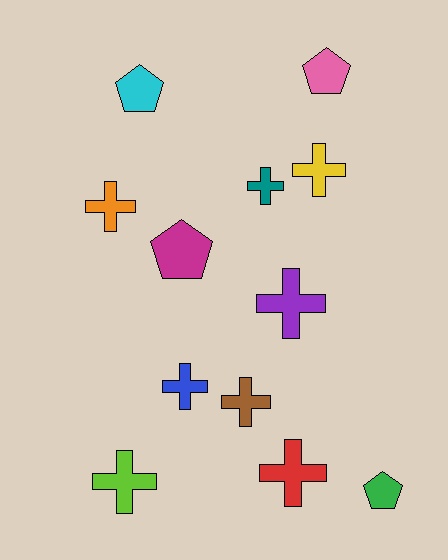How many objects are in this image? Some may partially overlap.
There are 12 objects.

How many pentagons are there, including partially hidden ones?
There are 4 pentagons.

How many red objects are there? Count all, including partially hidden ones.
There is 1 red object.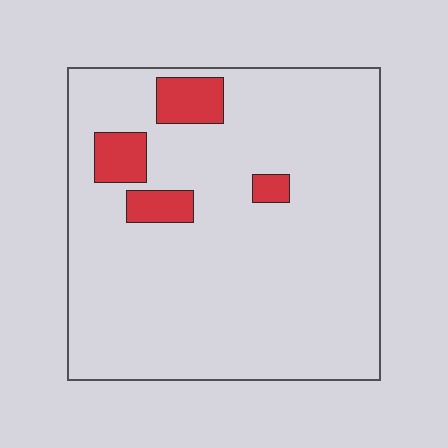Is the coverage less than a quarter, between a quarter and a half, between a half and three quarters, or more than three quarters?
Less than a quarter.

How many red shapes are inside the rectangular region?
4.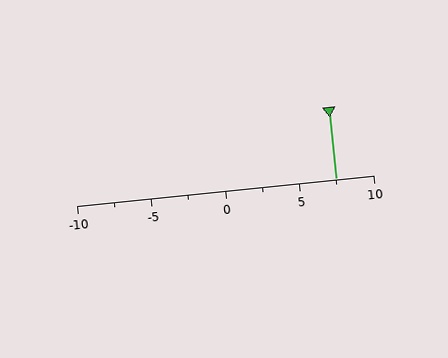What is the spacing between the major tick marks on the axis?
The major ticks are spaced 5 apart.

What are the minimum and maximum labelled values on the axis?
The axis runs from -10 to 10.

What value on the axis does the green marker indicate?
The marker indicates approximately 7.5.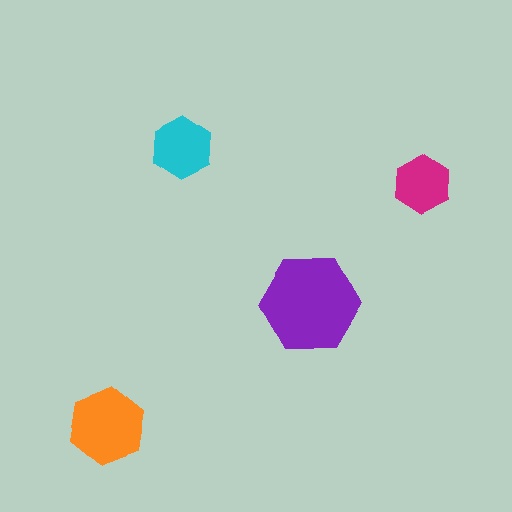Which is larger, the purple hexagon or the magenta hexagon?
The purple one.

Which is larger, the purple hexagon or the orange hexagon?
The purple one.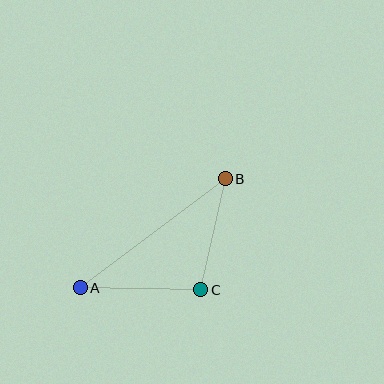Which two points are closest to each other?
Points B and C are closest to each other.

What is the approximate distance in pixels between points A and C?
The distance between A and C is approximately 120 pixels.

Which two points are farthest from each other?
Points A and B are farthest from each other.